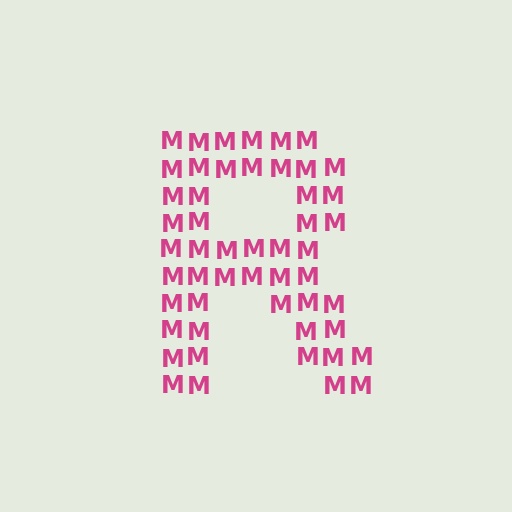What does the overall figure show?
The overall figure shows the letter R.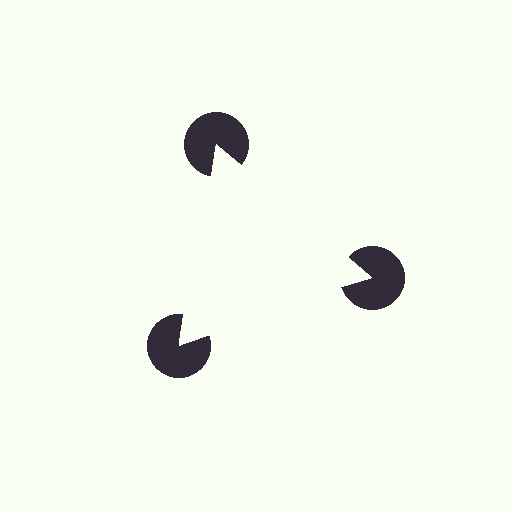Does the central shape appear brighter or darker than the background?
It typically appears slightly brighter than the background, even though no actual brightness change is drawn.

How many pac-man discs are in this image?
There are 3 — one at each vertex of the illusory triangle.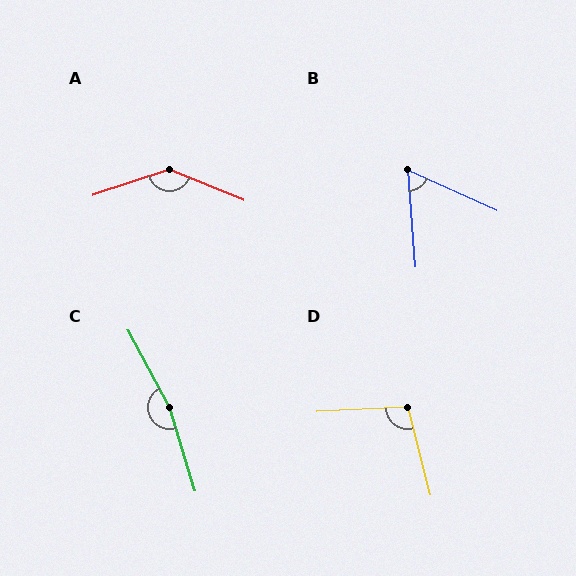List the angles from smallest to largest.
B (62°), D (101°), A (139°), C (169°).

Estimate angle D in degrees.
Approximately 101 degrees.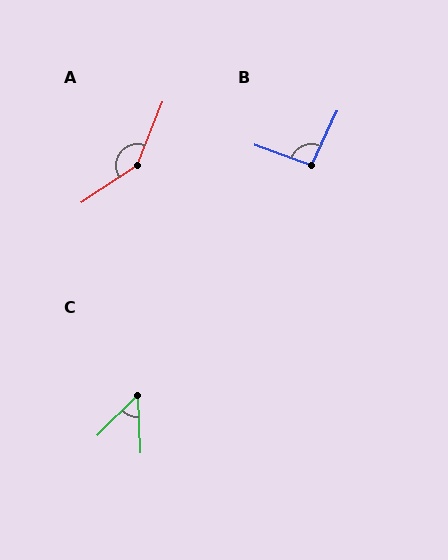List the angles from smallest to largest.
C (47°), B (95°), A (145°).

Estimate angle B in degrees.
Approximately 95 degrees.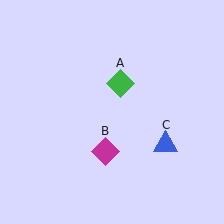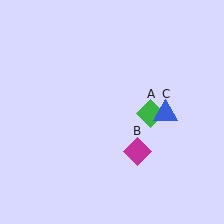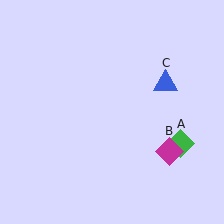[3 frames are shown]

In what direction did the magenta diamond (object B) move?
The magenta diamond (object B) moved right.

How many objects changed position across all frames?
3 objects changed position: green diamond (object A), magenta diamond (object B), blue triangle (object C).